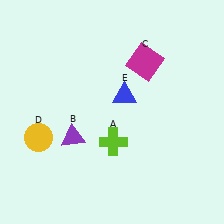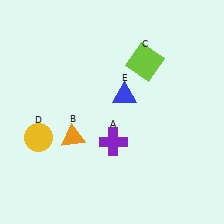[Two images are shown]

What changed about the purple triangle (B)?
In Image 1, B is purple. In Image 2, it changed to orange.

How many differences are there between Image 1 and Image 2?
There are 3 differences between the two images.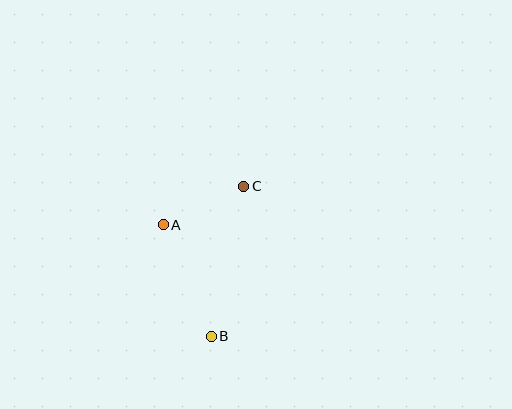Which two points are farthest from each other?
Points B and C are farthest from each other.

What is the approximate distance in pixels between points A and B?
The distance between A and B is approximately 122 pixels.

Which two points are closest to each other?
Points A and C are closest to each other.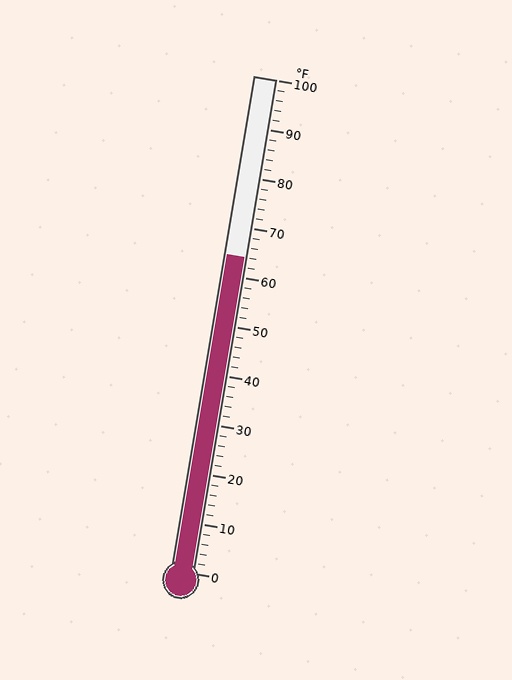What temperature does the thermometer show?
The thermometer shows approximately 64°F.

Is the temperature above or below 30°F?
The temperature is above 30°F.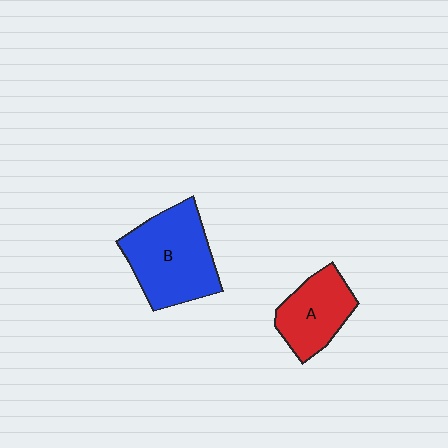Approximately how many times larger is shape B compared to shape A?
Approximately 1.5 times.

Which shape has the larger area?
Shape B (blue).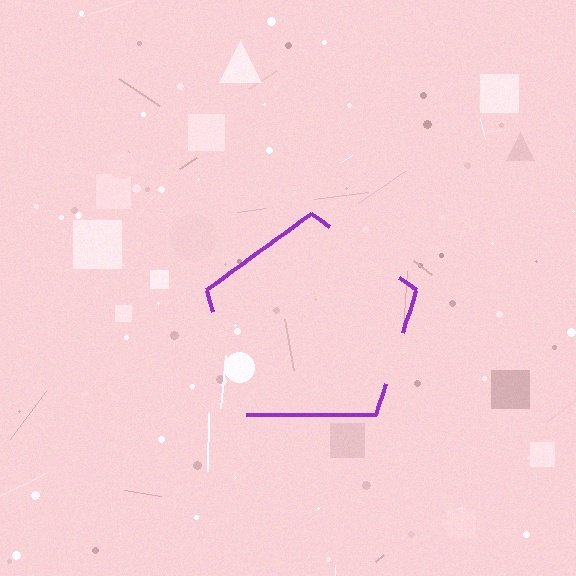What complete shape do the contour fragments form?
The contour fragments form a pentagon.